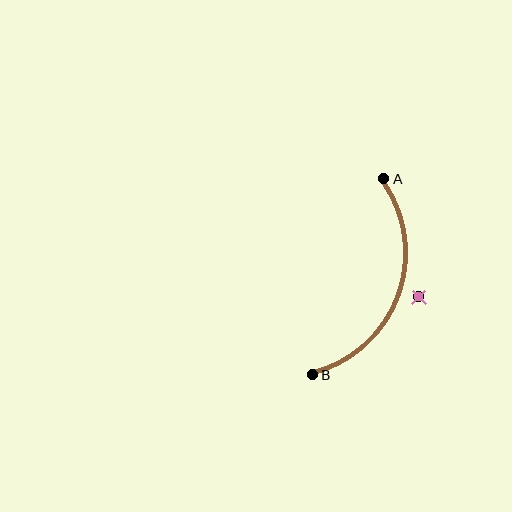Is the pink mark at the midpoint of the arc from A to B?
No — the pink mark does not lie on the arc at all. It sits slightly outside the curve.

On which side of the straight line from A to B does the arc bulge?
The arc bulges to the right of the straight line connecting A and B.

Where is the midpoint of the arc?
The arc midpoint is the point on the curve farthest from the straight line joining A and B. It sits to the right of that line.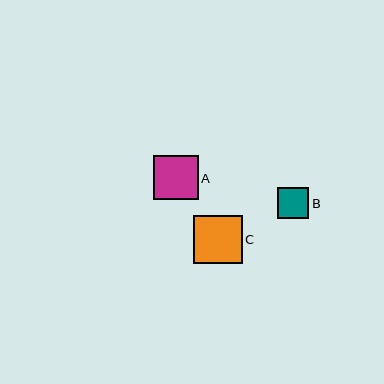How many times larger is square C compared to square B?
Square C is approximately 1.6 times the size of square B.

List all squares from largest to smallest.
From largest to smallest: C, A, B.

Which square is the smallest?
Square B is the smallest with a size of approximately 31 pixels.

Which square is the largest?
Square C is the largest with a size of approximately 49 pixels.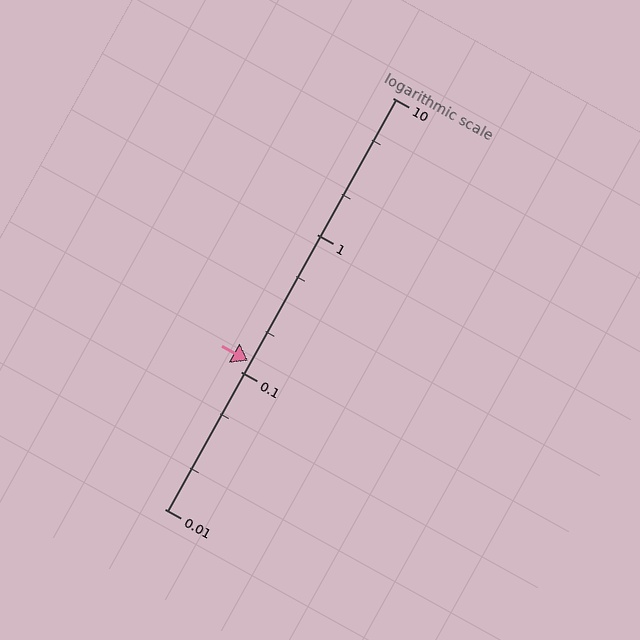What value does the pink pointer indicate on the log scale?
The pointer indicates approximately 0.12.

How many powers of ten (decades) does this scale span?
The scale spans 3 decades, from 0.01 to 10.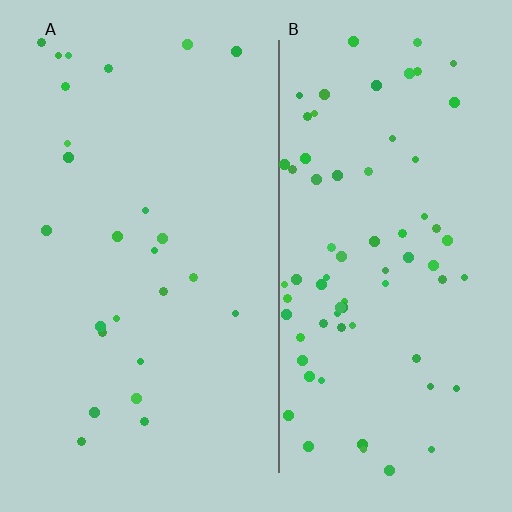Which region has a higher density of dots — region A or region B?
B (the right).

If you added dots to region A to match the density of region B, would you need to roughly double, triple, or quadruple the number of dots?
Approximately triple.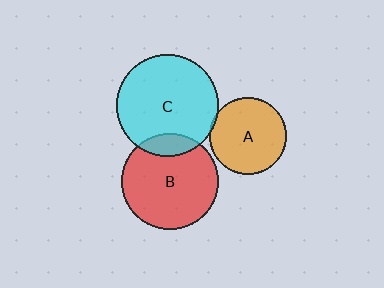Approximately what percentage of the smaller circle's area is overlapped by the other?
Approximately 15%.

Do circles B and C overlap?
Yes.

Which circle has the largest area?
Circle C (cyan).